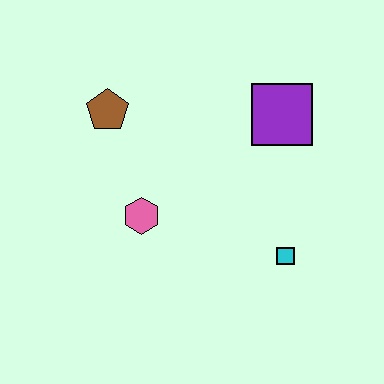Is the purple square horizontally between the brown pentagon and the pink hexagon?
No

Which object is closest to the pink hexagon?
The brown pentagon is closest to the pink hexagon.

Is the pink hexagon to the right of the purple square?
No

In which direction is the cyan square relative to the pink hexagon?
The cyan square is to the right of the pink hexagon.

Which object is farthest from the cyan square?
The brown pentagon is farthest from the cyan square.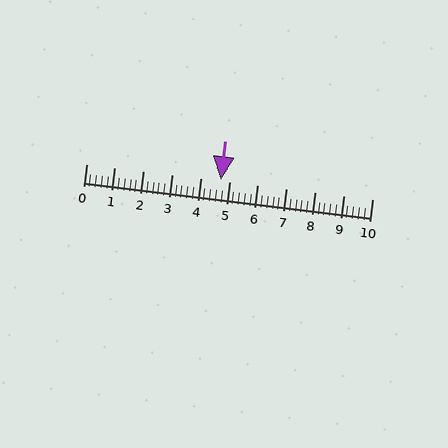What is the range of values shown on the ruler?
The ruler shows values from 0 to 10.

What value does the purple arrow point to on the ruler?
The purple arrow points to approximately 4.7.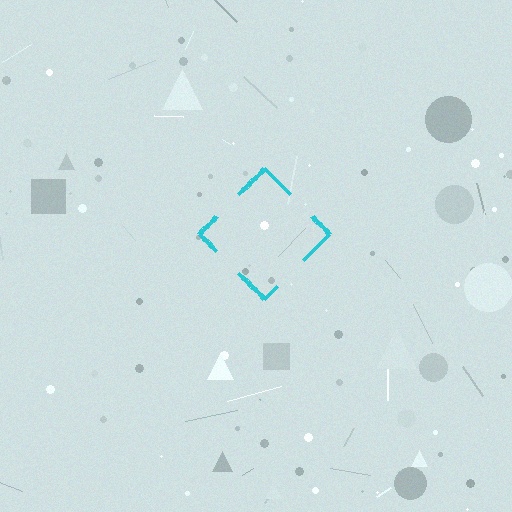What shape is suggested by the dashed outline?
The dashed outline suggests a diamond.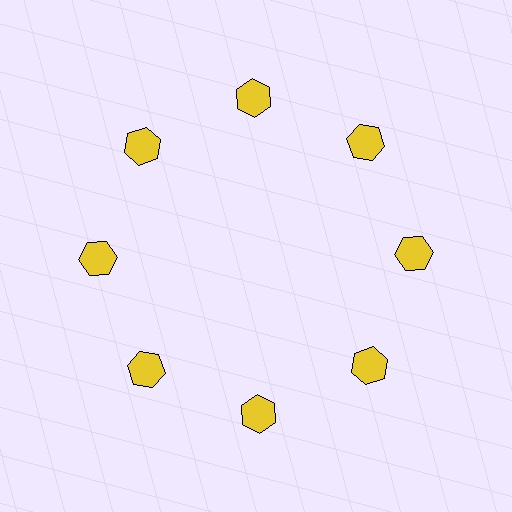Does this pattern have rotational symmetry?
Yes, this pattern has 8-fold rotational symmetry. It looks the same after rotating 45 degrees around the center.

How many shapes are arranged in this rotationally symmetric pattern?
There are 8 shapes, arranged in 8 groups of 1.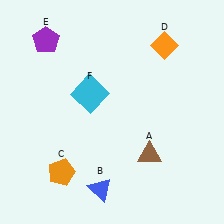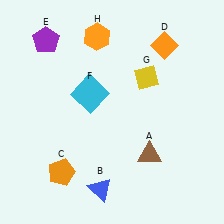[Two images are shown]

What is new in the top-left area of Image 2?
An orange hexagon (H) was added in the top-left area of Image 2.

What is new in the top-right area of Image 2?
A yellow diamond (G) was added in the top-right area of Image 2.